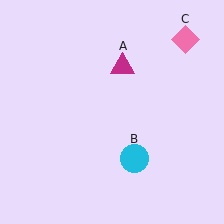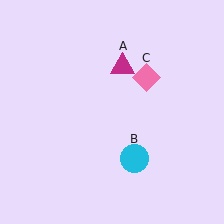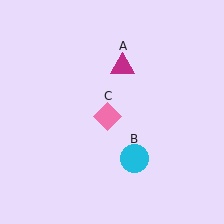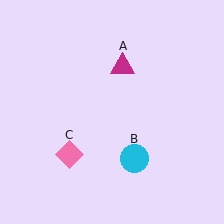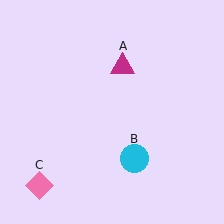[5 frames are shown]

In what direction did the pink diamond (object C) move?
The pink diamond (object C) moved down and to the left.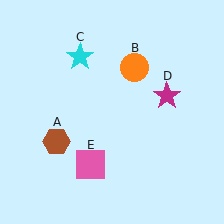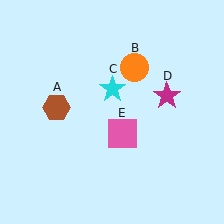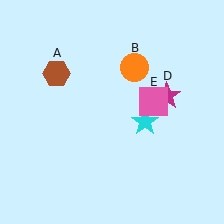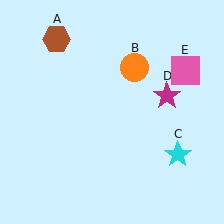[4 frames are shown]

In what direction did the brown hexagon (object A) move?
The brown hexagon (object A) moved up.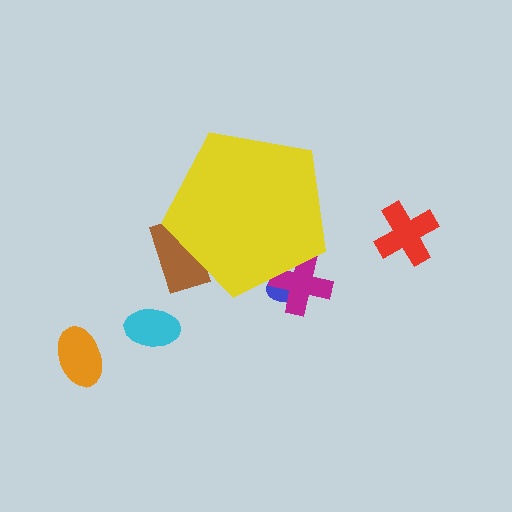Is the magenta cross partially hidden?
Yes, the magenta cross is partially hidden behind the yellow pentagon.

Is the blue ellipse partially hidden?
Yes, the blue ellipse is partially hidden behind the yellow pentagon.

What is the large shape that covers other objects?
A yellow pentagon.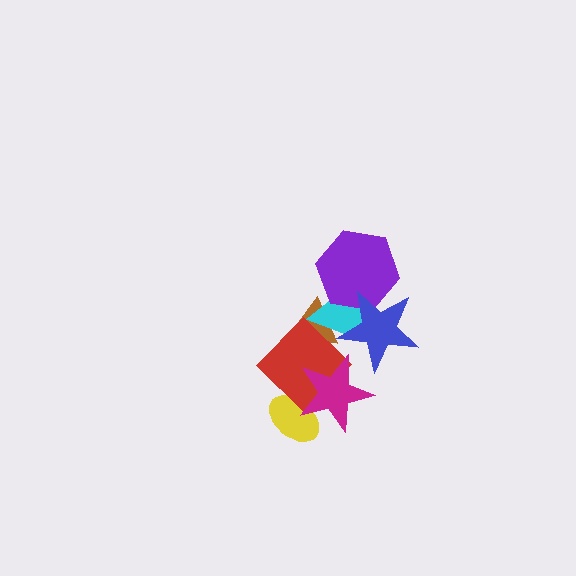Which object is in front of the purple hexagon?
The blue star is in front of the purple hexagon.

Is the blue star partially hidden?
No, no other shape covers it.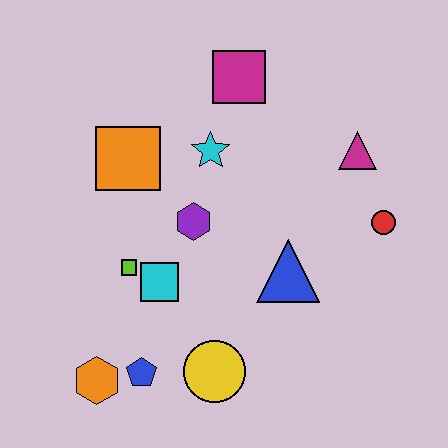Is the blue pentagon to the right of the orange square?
Yes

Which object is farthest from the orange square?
The red circle is farthest from the orange square.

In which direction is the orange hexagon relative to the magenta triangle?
The orange hexagon is to the left of the magenta triangle.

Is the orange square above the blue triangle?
Yes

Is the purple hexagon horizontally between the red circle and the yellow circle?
No